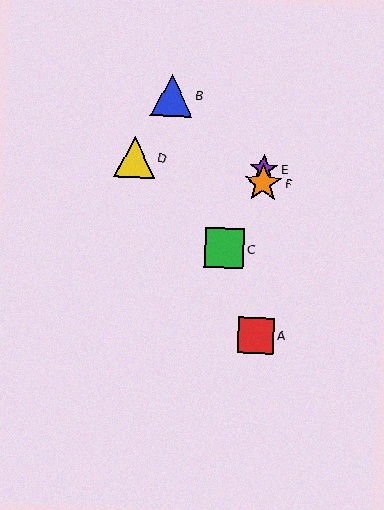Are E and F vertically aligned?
Yes, both are at x≈264.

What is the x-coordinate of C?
Object C is at x≈224.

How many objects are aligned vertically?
3 objects (A, E, F) are aligned vertically.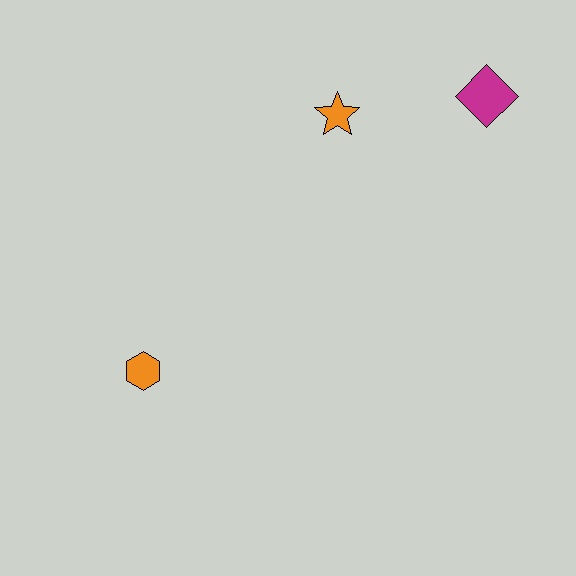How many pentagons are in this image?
There are no pentagons.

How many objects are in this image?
There are 3 objects.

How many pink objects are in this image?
There are no pink objects.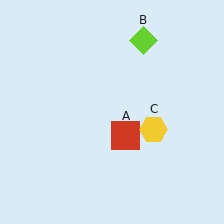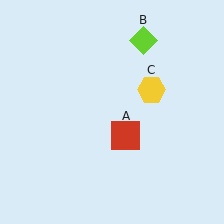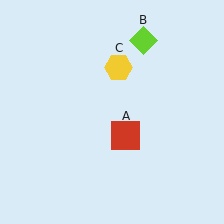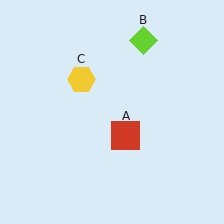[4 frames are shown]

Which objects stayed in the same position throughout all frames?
Red square (object A) and lime diamond (object B) remained stationary.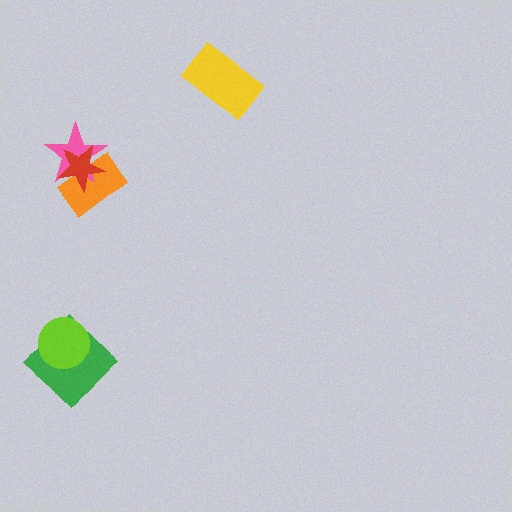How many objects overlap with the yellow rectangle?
0 objects overlap with the yellow rectangle.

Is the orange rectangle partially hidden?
Yes, it is partially covered by another shape.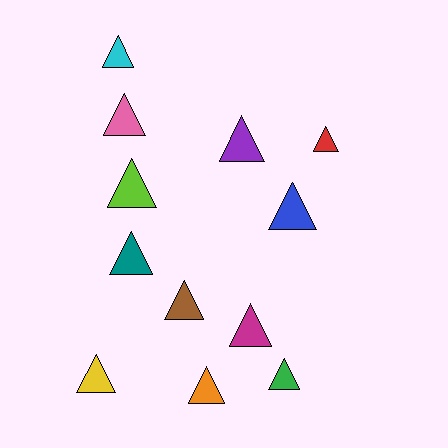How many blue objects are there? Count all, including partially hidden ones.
There is 1 blue object.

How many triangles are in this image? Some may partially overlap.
There are 12 triangles.